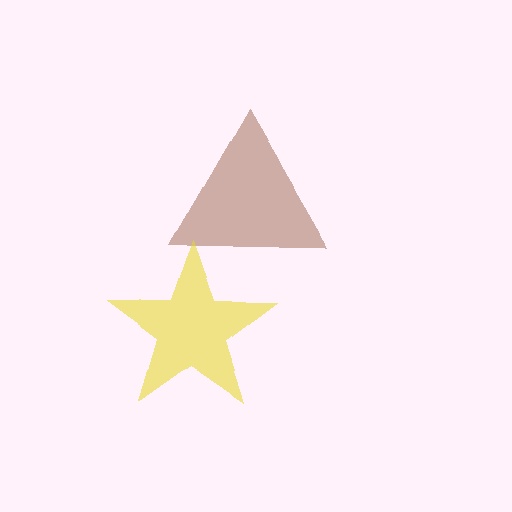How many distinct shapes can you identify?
There are 2 distinct shapes: a brown triangle, a yellow star.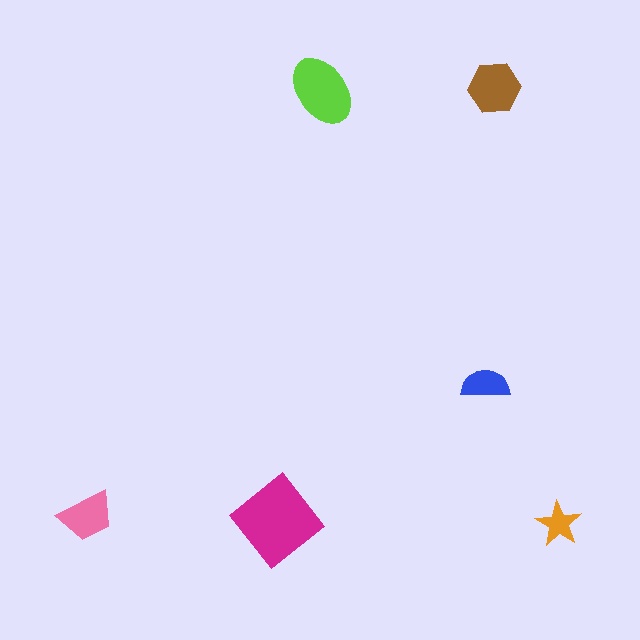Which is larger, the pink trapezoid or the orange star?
The pink trapezoid.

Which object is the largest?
The magenta diamond.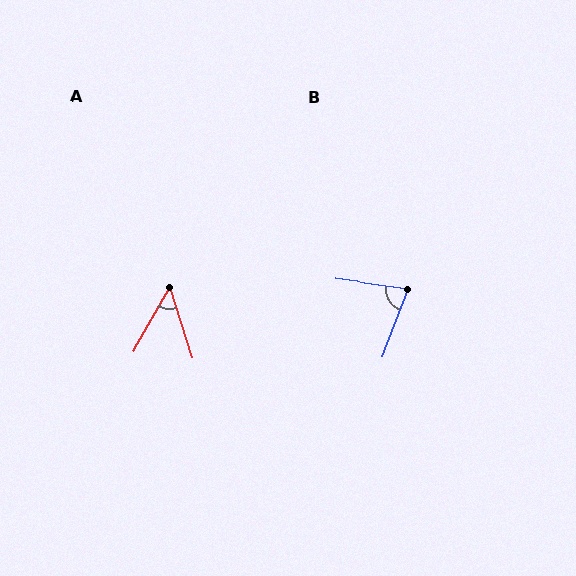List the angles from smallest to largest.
A (47°), B (77°).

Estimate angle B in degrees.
Approximately 77 degrees.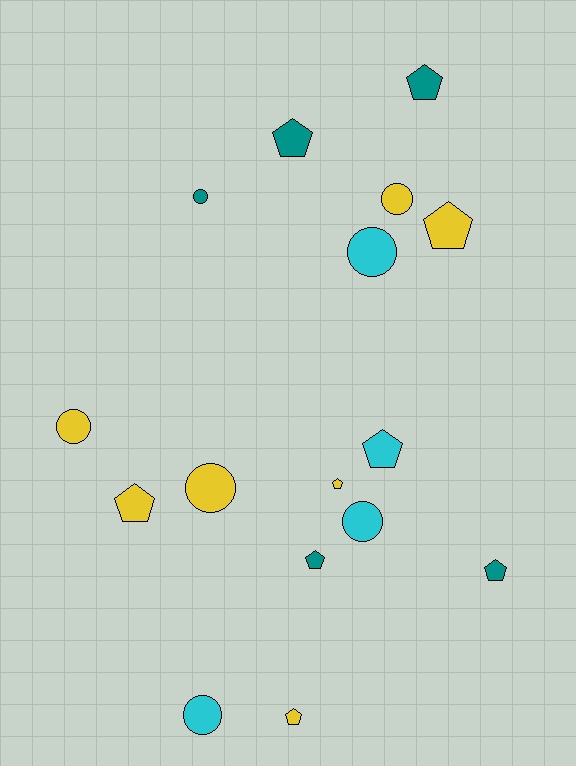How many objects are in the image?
There are 16 objects.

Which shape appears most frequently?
Pentagon, with 9 objects.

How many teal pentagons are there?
There are 4 teal pentagons.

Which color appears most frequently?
Yellow, with 7 objects.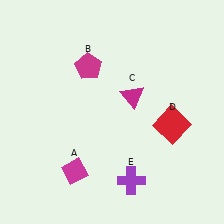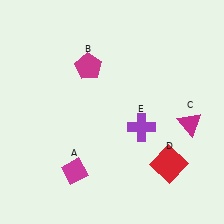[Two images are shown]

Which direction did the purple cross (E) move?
The purple cross (E) moved up.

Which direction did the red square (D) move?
The red square (D) moved down.